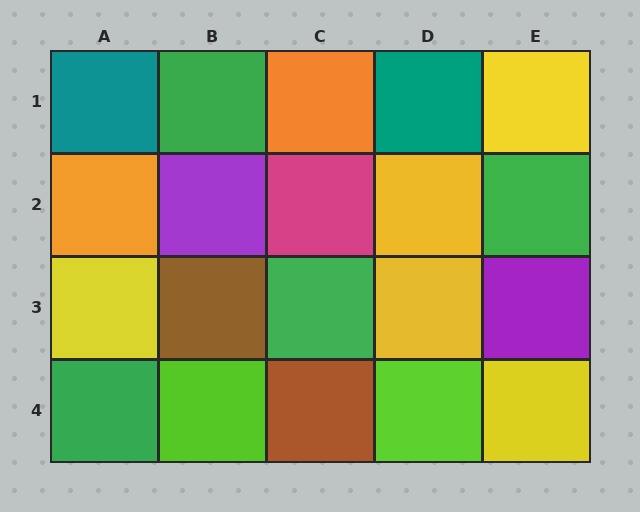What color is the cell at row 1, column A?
Teal.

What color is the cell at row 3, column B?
Brown.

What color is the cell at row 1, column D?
Teal.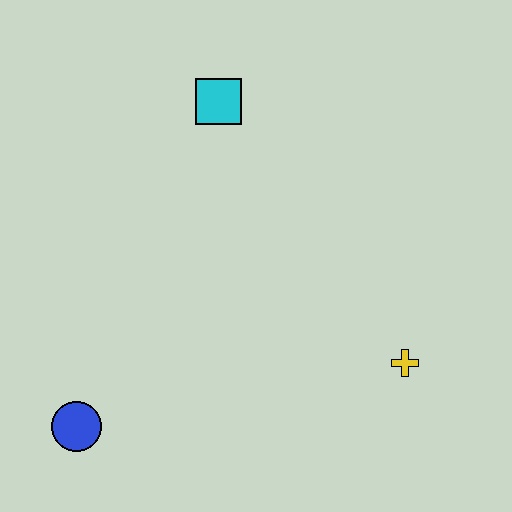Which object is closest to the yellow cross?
The cyan square is closest to the yellow cross.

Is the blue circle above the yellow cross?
No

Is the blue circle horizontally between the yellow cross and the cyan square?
No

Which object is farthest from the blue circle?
The cyan square is farthest from the blue circle.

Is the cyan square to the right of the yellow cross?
No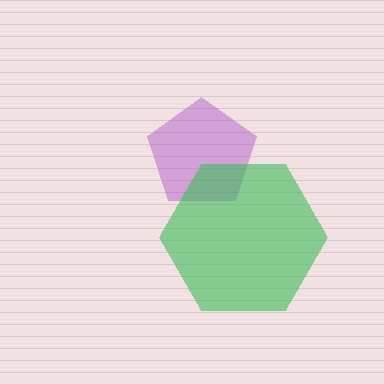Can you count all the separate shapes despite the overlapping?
Yes, there are 2 separate shapes.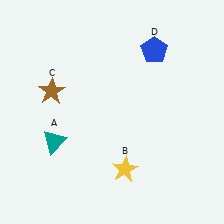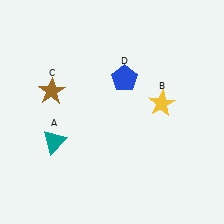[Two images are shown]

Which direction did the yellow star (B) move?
The yellow star (B) moved up.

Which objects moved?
The objects that moved are: the yellow star (B), the blue pentagon (D).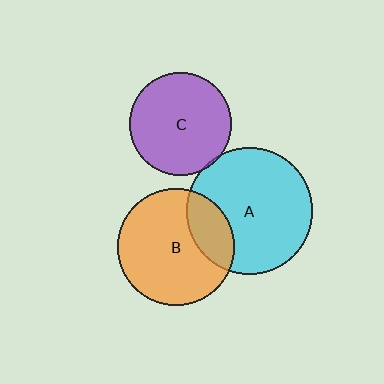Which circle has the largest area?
Circle A (cyan).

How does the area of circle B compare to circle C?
Approximately 1.3 times.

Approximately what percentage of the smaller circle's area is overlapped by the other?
Approximately 25%.